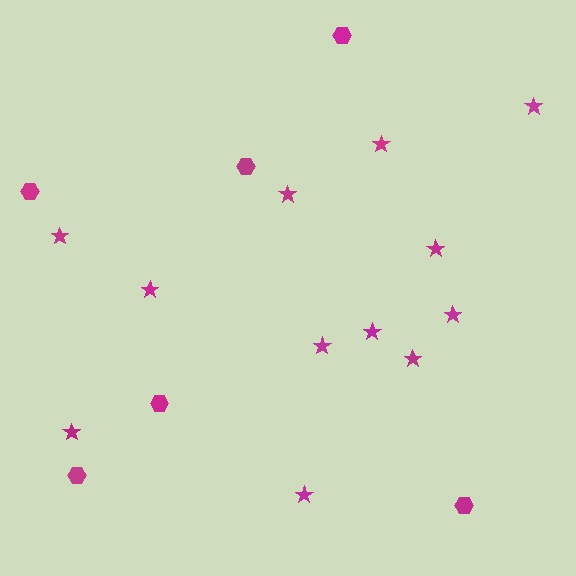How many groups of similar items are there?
There are 2 groups: one group of stars (12) and one group of hexagons (6).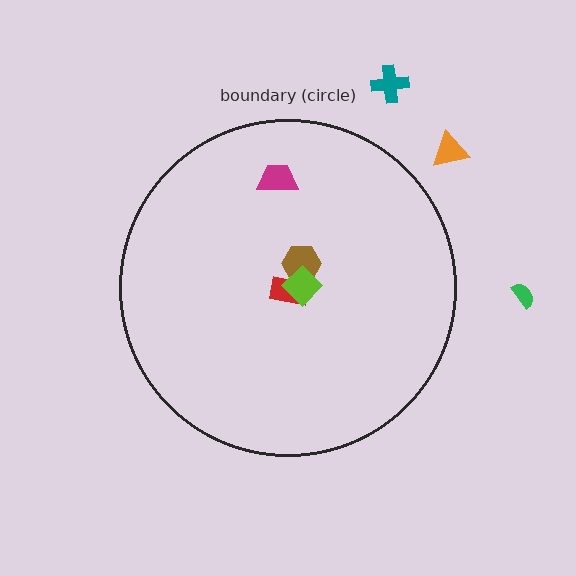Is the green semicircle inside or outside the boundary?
Outside.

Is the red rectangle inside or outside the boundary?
Inside.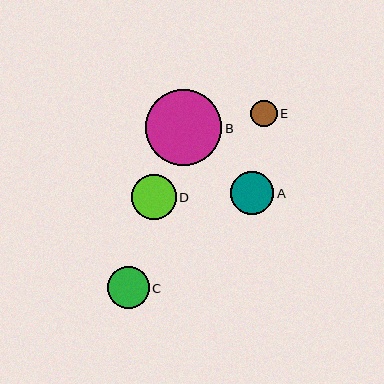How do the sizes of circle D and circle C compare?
Circle D and circle C are approximately the same size.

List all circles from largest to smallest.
From largest to smallest: B, D, A, C, E.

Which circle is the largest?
Circle B is the largest with a size of approximately 76 pixels.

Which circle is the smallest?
Circle E is the smallest with a size of approximately 26 pixels.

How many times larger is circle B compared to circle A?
Circle B is approximately 1.8 times the size of circle A.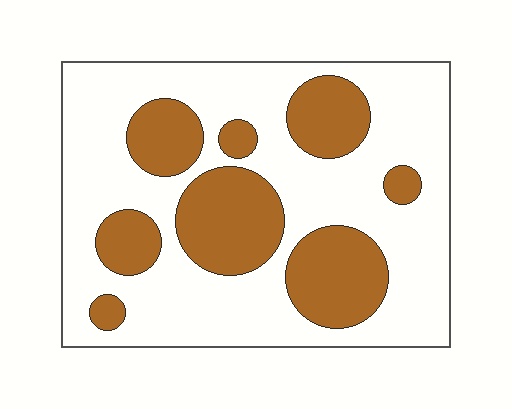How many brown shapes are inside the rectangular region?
8.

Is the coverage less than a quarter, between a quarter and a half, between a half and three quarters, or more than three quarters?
Between a quarter and a half.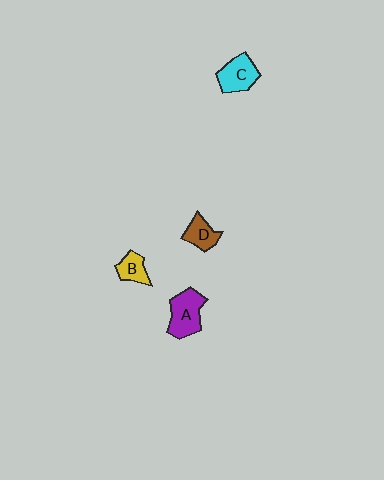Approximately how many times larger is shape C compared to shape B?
Approximately 1.6 times.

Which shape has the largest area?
Shape A (purple).